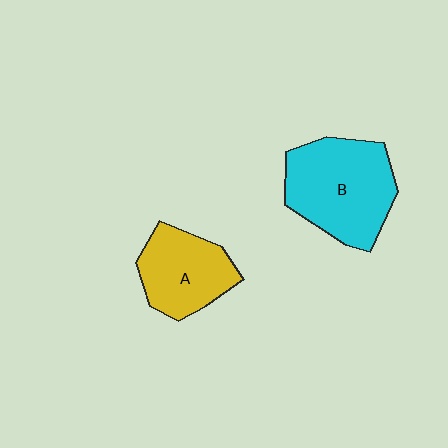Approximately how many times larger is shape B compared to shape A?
Approximately 1.4 times.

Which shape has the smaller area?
Shape A (yellow).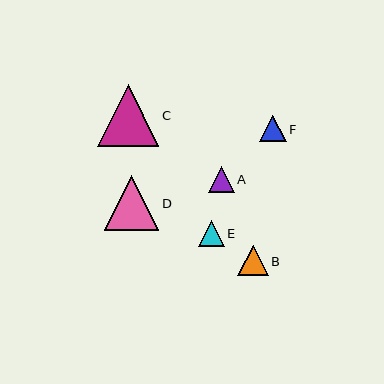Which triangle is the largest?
Triangle C is the largest with a size of approximately 62 pixels.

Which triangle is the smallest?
Triangle E is the smallest with a size of approximately 26 pixels.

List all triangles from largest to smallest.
From largest to smallest: C, D, B, F, A, E.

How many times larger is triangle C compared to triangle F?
Triangle C is approximately 2.3 times the size of triangle F.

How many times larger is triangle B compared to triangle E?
Triangle B is approximately 1.2 times the size of triangle E.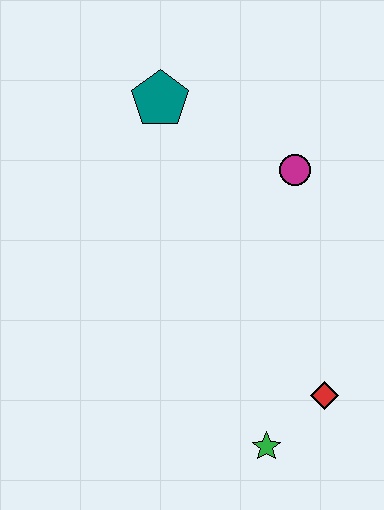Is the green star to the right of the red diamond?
No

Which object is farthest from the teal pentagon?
The green star is farthest from the teal pentagon.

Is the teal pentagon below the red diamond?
No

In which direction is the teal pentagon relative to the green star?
The teal pentagon is above the green star.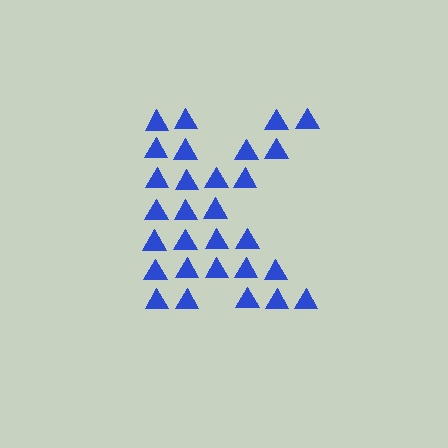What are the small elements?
The small elements are triangles.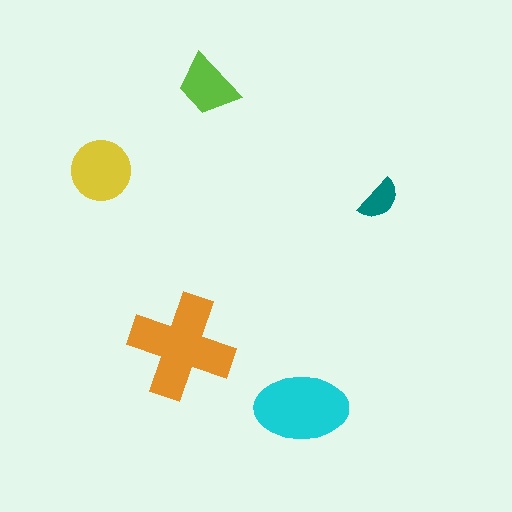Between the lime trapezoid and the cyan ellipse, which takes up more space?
The cyan ellipse.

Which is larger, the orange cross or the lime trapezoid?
The orange cross.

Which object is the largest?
The orange cross.